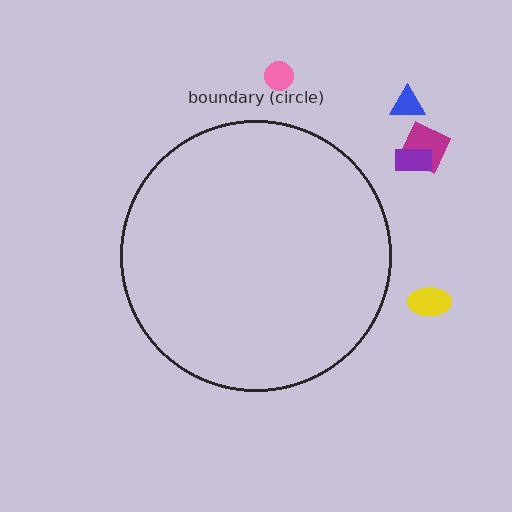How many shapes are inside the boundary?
0 inside, 5 outside.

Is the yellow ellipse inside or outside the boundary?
Outside.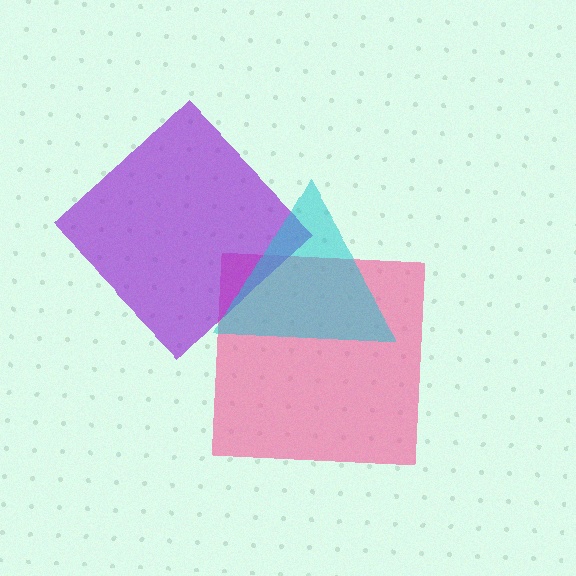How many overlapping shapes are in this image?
There are 3 overlapping shapes in the image.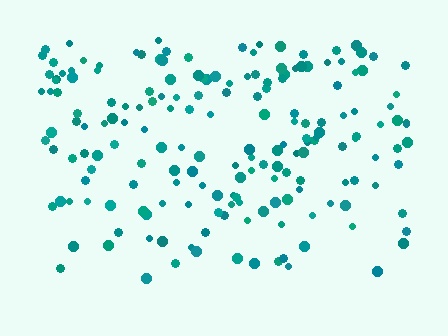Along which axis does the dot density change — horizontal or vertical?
Vertical.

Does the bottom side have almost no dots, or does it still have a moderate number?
Still a moderate number, just noticeably fewer than the top.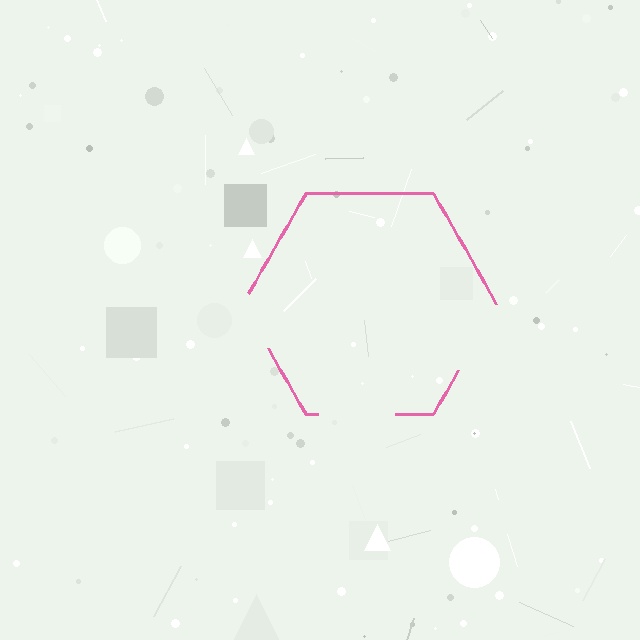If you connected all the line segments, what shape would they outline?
They would outline a hexagon.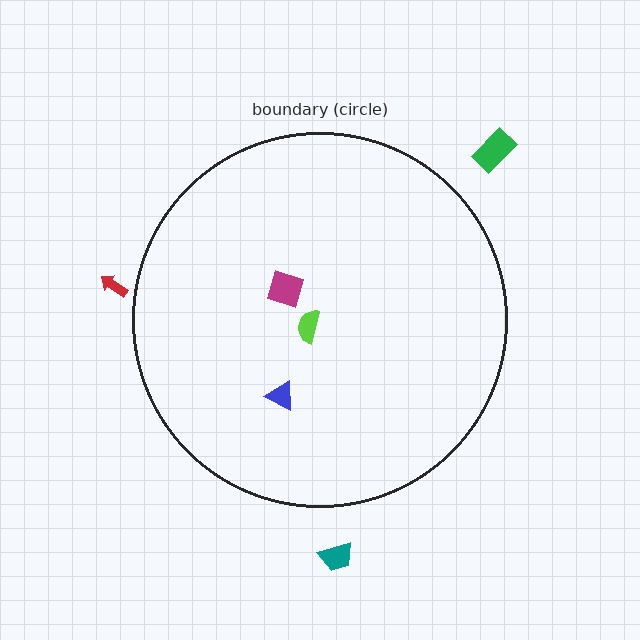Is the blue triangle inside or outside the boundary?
Inside.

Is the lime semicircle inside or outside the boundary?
Inside.